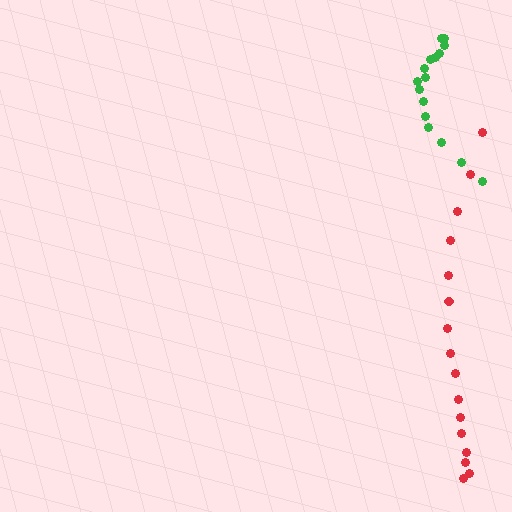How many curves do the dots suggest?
There are 2 distinct paths.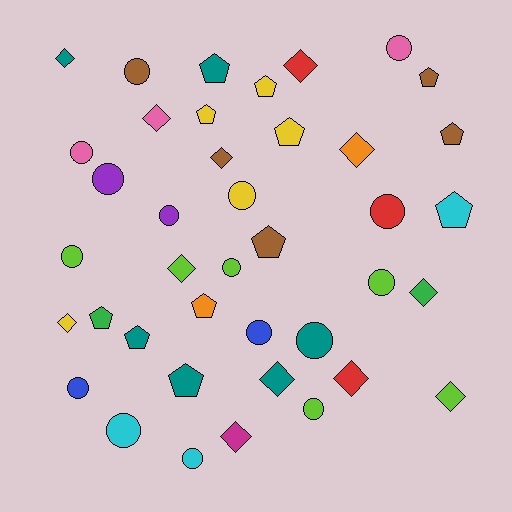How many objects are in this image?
There are 40 objects.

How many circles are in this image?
There are 16 circles.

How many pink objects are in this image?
There are 3 pink objects.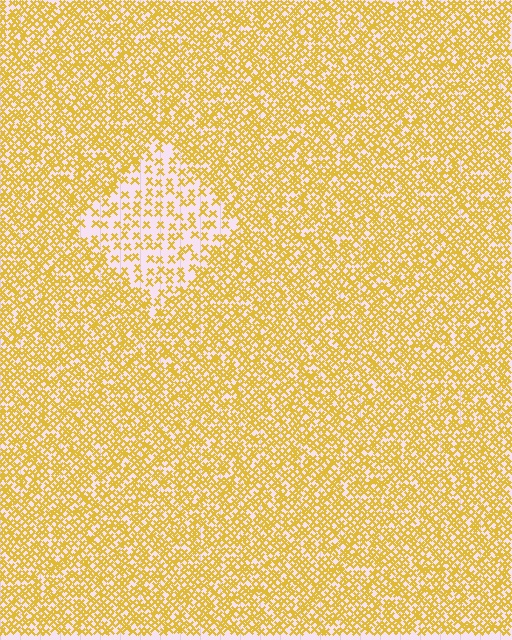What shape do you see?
I see a diamond.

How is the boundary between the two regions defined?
The boundary is defined by a change in element density (approximately 2.3x ratio). All elements are the same color, size, and shape.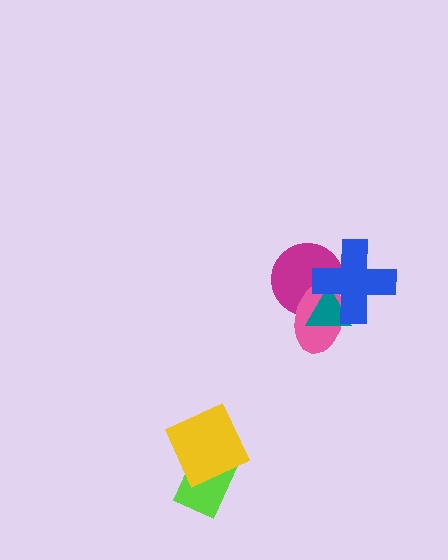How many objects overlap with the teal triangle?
3 objects overlap with the teal triangle.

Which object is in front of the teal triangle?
The blue cross is in front of the teal triangle.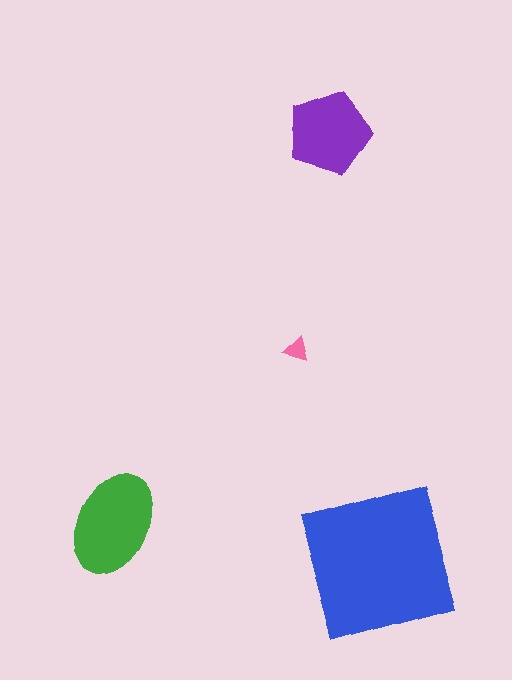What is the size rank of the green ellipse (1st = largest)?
2nd.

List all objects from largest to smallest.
The blue square, the green ellipse, the purple pentagon, the pink triangle.